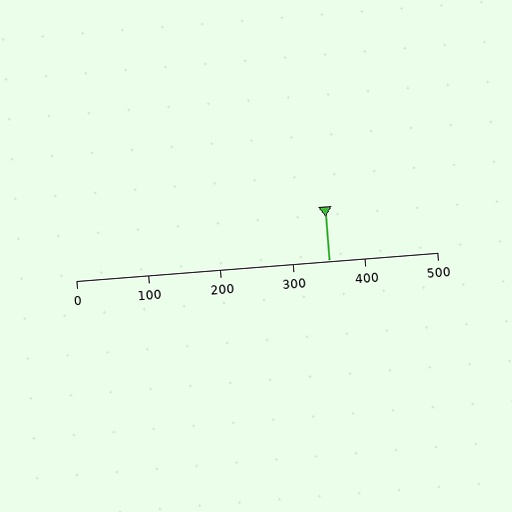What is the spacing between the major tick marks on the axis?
The major ticks are spaced 100 apart.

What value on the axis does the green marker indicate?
The marker indicates approximately 350.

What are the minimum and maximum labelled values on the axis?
The axis runs from 0 to 500.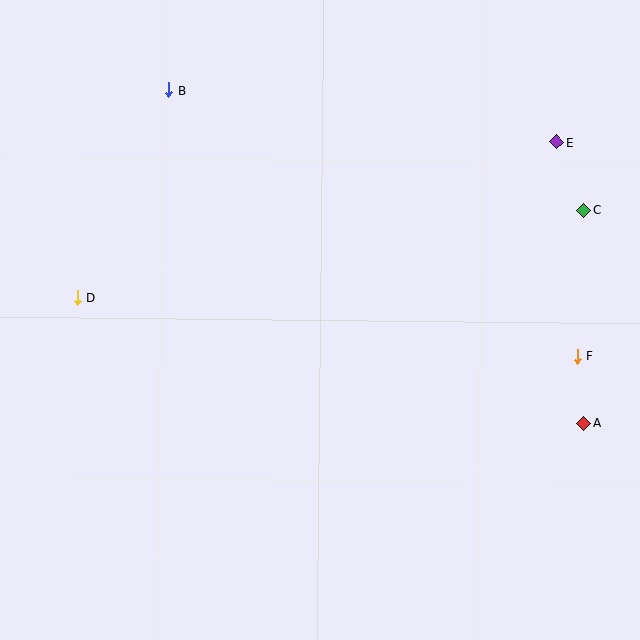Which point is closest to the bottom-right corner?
Point A is closest to the bottom-right corner.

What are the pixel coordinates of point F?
Point F is at (577, 356).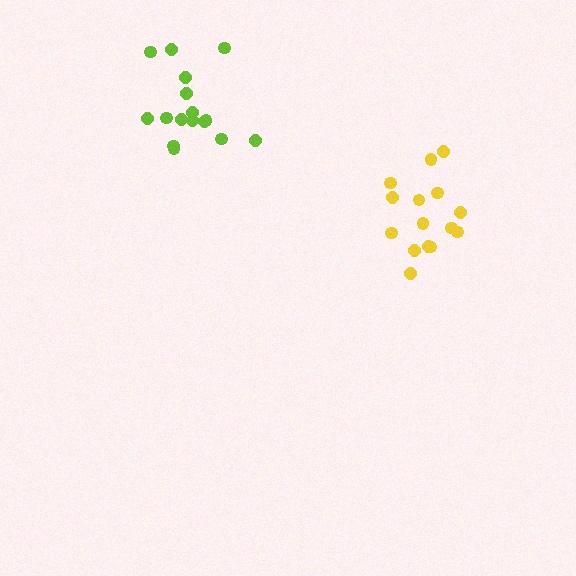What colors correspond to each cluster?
The clusters are colored: yellow, lime.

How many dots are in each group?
Group 1: 15 dots, Group 2: 16 dots (31 total).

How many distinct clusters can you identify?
There are 2 distinct clusters.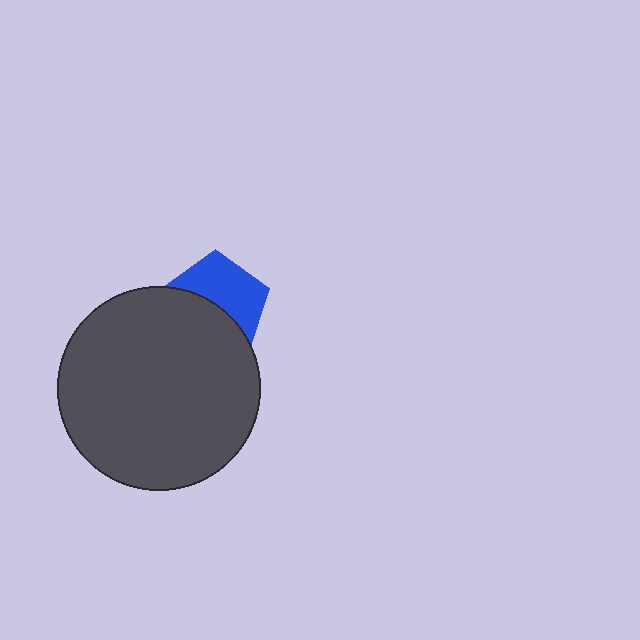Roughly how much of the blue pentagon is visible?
About half of it is visible (roughly 51%).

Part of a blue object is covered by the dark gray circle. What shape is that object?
It is a pentagon.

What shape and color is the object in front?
The object in front is a dark gray circle.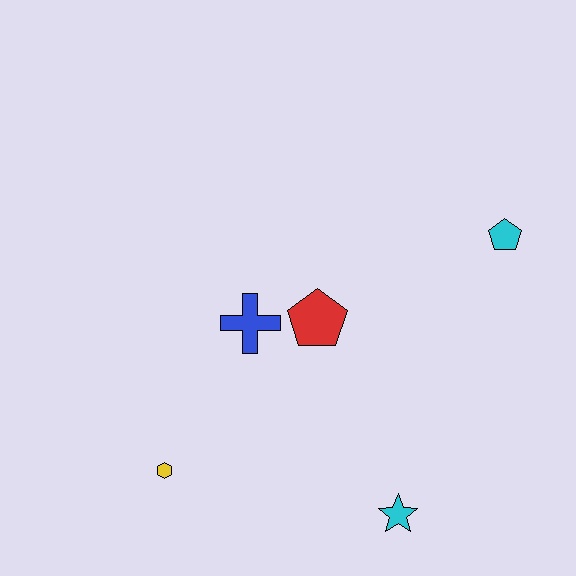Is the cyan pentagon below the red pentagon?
No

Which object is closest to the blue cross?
The red pentagon is closest to the blue cross.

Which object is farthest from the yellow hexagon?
The cyan pentagon is farthest from the yellow hexagon.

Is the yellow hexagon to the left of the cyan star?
Yes